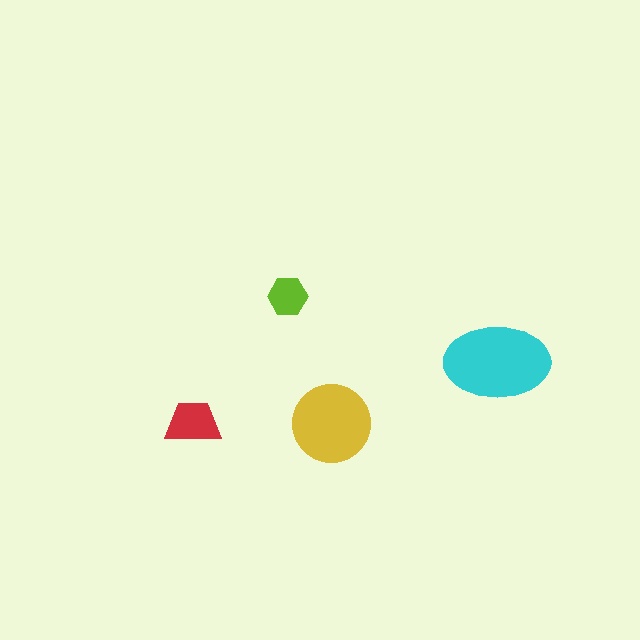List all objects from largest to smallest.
The cyan ellipse, the yellow circle, the red trapezoid, the lime hexagon.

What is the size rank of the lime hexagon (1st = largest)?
4th.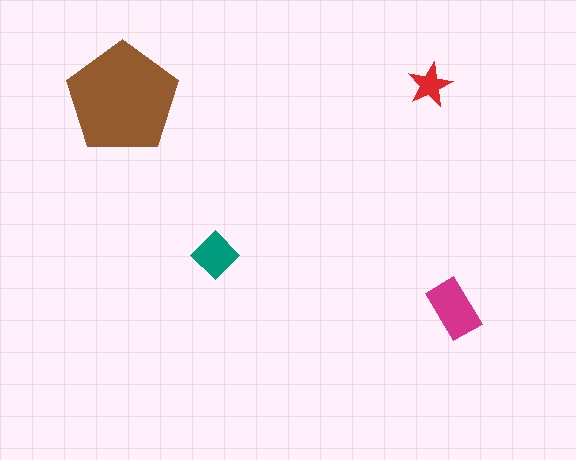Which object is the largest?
The brown pentagon.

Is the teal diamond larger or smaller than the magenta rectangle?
Smaller.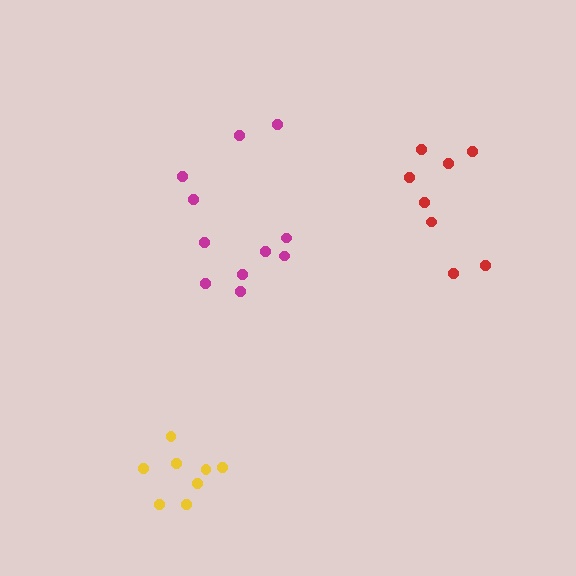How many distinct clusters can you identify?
There are 3 distinct clusters.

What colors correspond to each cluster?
The clusters are colored: yellow, magenta, red.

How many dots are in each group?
Group 1: 8 dots, Group 2: 11 dots, Group 3: 8 dots (27 total).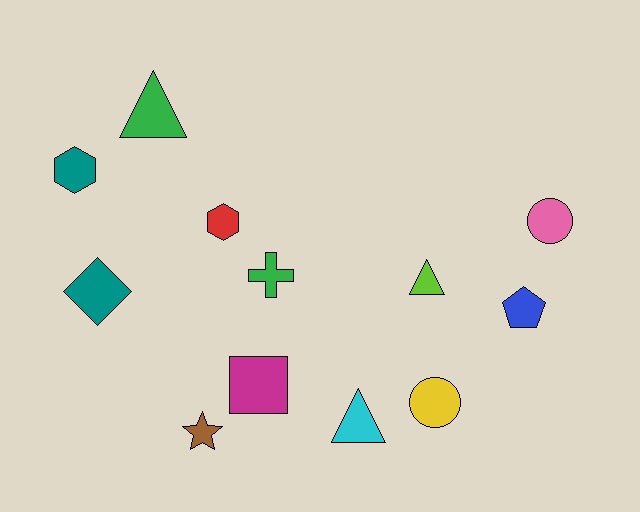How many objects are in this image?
There are 12 objects.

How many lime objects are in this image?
There is 1 lime object.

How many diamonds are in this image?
There is 1 diamond.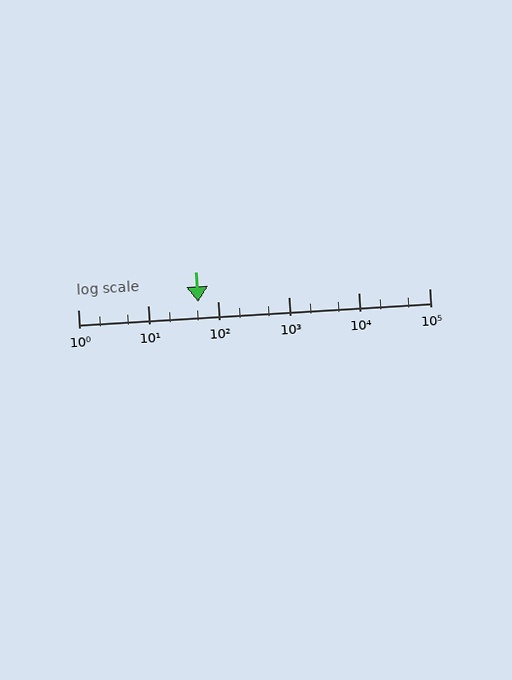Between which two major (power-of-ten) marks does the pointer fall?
The pointer is between 10 and 100.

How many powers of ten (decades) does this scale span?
The scale spans 5 decades, from 1 to 100000.